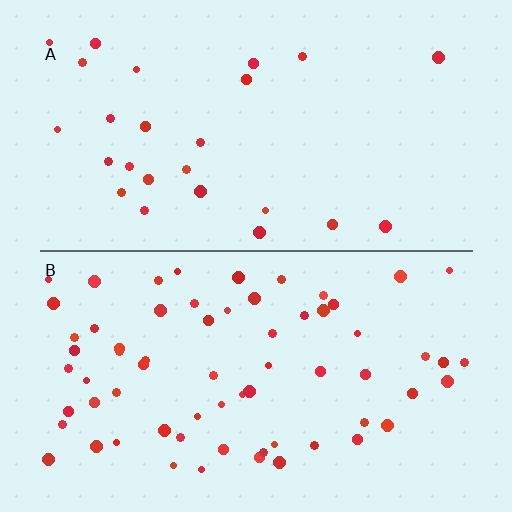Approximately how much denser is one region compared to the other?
Approximately 2.6× — region B over region A.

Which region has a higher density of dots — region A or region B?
B (the bottom).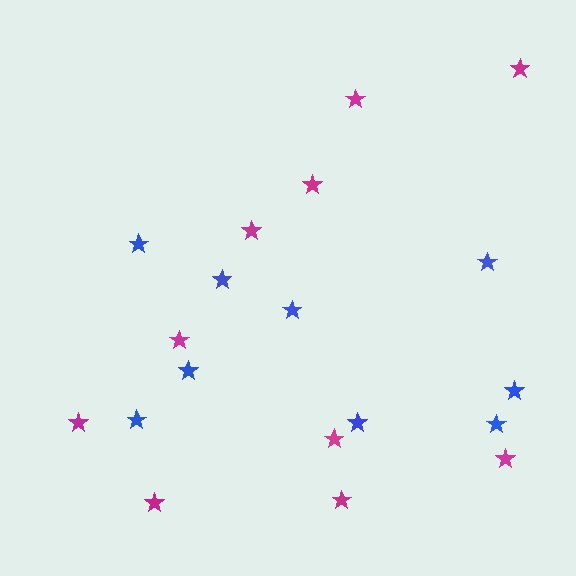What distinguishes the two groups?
There are 2 groups: one group of magenta stars (10) and one group of blue stars (9).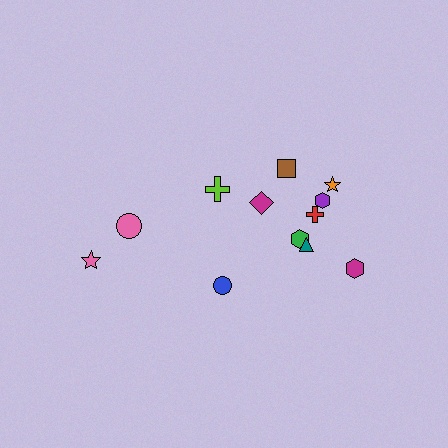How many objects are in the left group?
There are 4 objects.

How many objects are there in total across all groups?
There are 12 objects.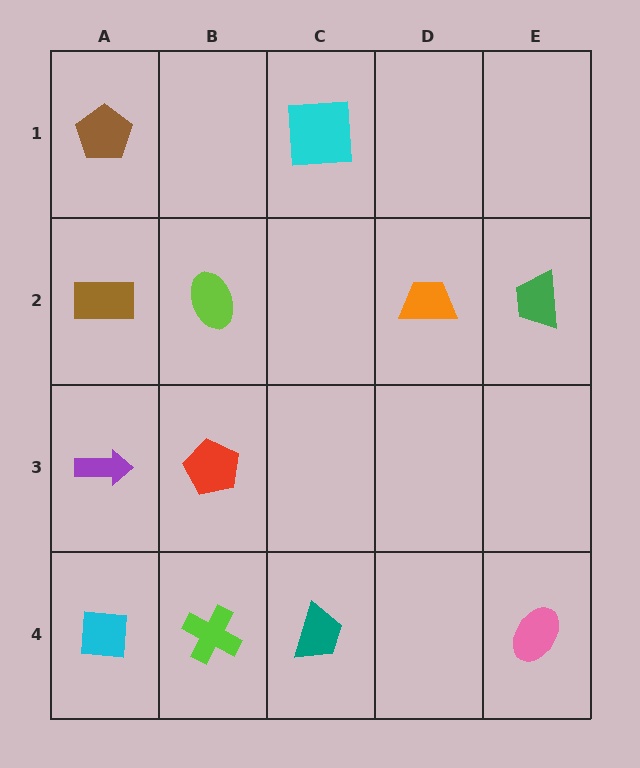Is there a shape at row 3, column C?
No, that cell is empty.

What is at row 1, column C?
A cyan square.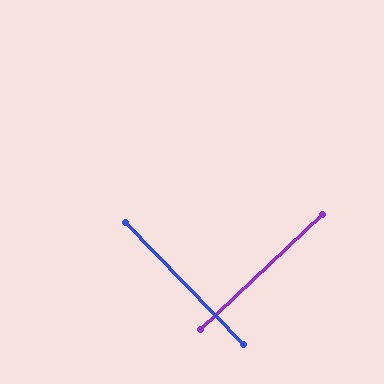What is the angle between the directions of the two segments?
Approximately 89 degrees.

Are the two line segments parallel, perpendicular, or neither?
Perpendicular — they meet at approximately 89°.